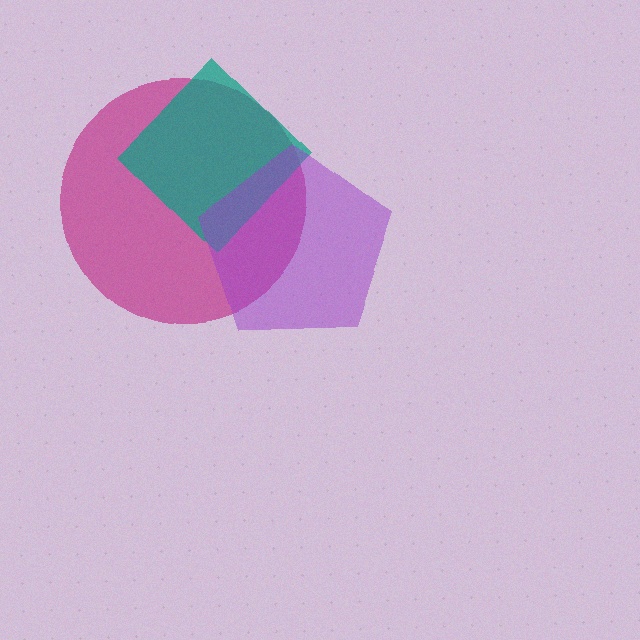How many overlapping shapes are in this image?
There are 3 overlapping shapes in the image.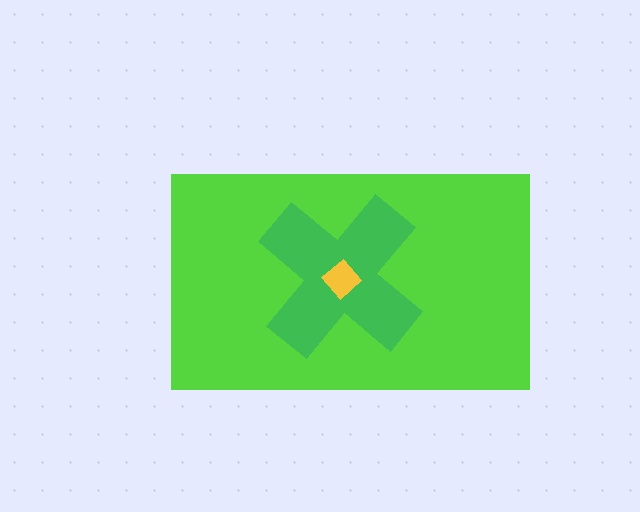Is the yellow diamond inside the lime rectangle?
Yes.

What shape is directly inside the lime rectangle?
The green cross.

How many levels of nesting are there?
3.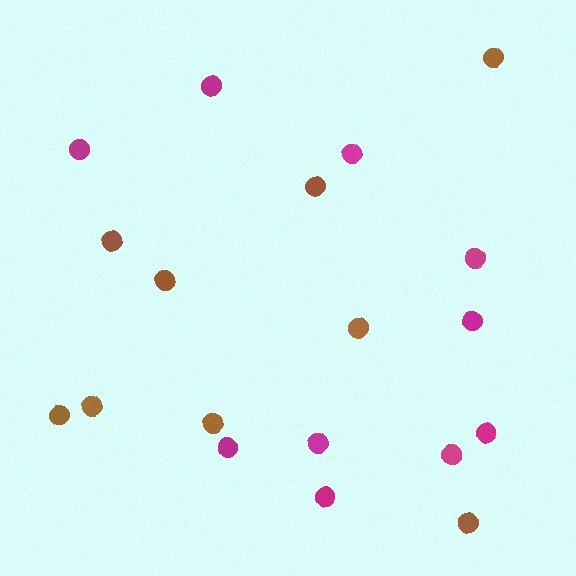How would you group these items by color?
There are 2 groups: one group of magenta circles (10) and one group of brown circles (9).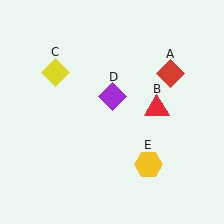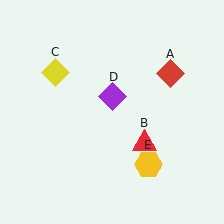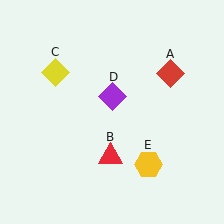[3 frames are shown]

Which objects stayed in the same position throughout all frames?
Red diamond (object A) and yellow diamond (object C) and purple diamond (object D) and yellow hexagon (object E) remained stationary.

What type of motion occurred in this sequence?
The red triangle (object B) rotated clockwise around the center of the scene.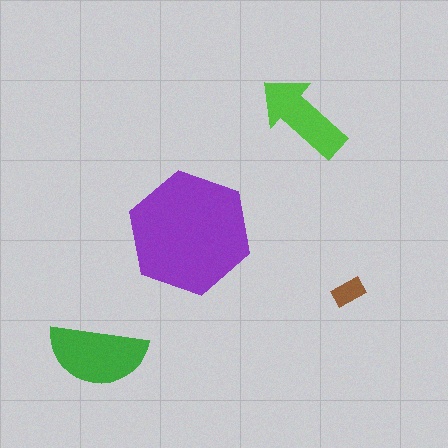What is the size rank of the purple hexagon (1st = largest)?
1st.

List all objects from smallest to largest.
The brown rectangle, the lime arrow, the green semicircle, the purple hexagon.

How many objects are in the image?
There are 4 objects in the image.